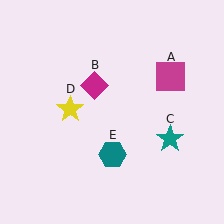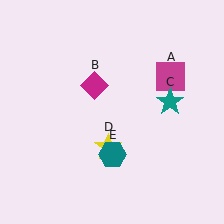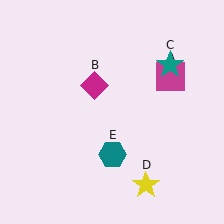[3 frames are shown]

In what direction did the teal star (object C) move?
The teal star (object C) moved up.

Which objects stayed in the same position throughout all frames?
Magenta square (object A) and magenta diamond (object B) and teal hexagon (object E) remained stationary.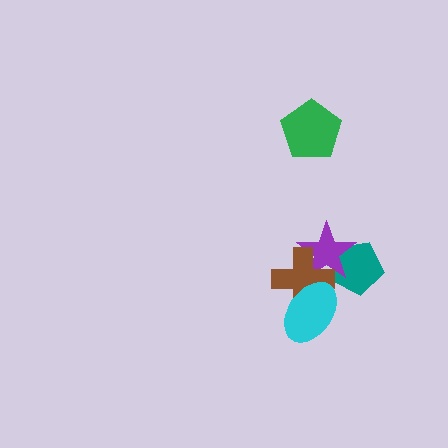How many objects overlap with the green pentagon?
0 objects overlap with the green pentagon.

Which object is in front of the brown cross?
The cyan ellipse is in front of the brown cross.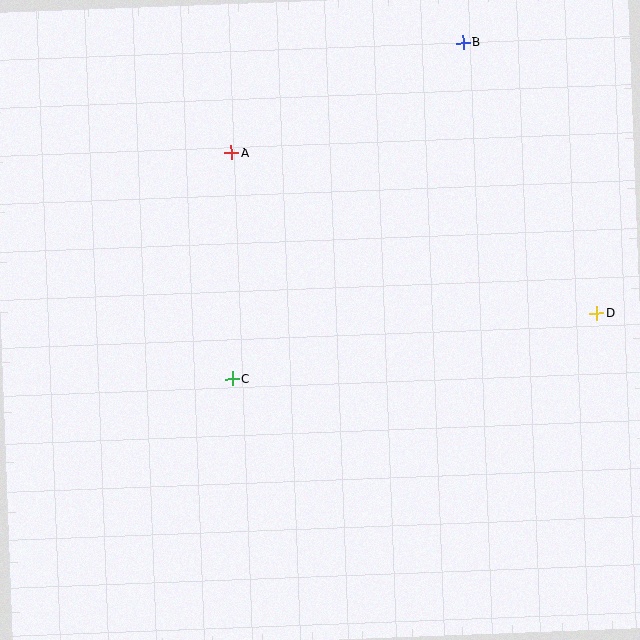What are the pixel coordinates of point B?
Point B is at (463, 43).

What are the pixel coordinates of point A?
Point A is at (231, 153).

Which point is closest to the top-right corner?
Point B is closest to the top-right corner.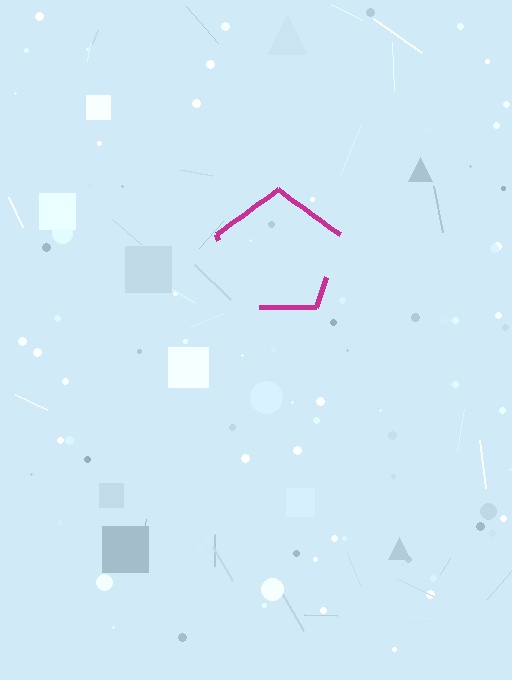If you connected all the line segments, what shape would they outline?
They would outline a pentagon.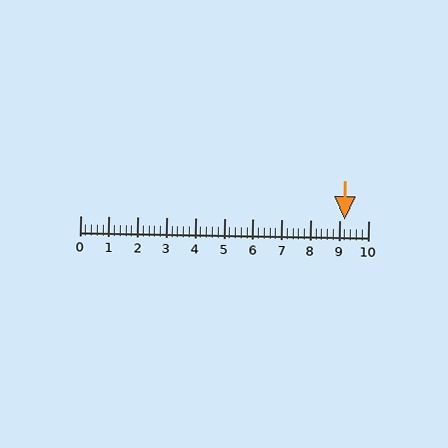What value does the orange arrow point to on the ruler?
The orange arrow points to approximately 9.2.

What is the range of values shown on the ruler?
The ruler shows values from 0 to 10.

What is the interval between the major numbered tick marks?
The major tick marks are spaced 1 units apart.